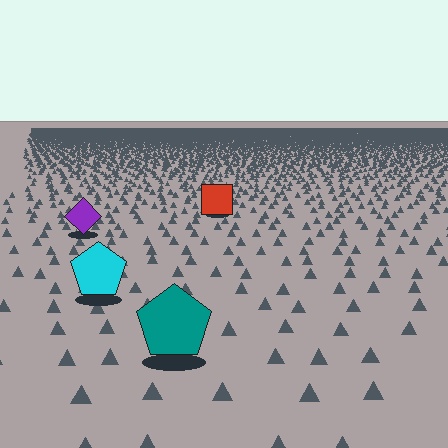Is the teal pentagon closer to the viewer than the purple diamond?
Yes. The teal pentagon is closer — you can tell from the texture gradient: the ground texture is coarser near it.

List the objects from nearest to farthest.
From nearest to farthest: the teal pentagon, the cyan pentagon, the purple diamond, the red square.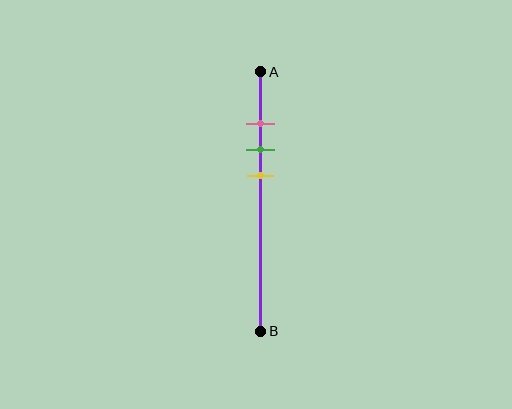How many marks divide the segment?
There are 3 marks dividing the segment.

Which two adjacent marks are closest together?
The pink and green marks are the closest adjacent pair.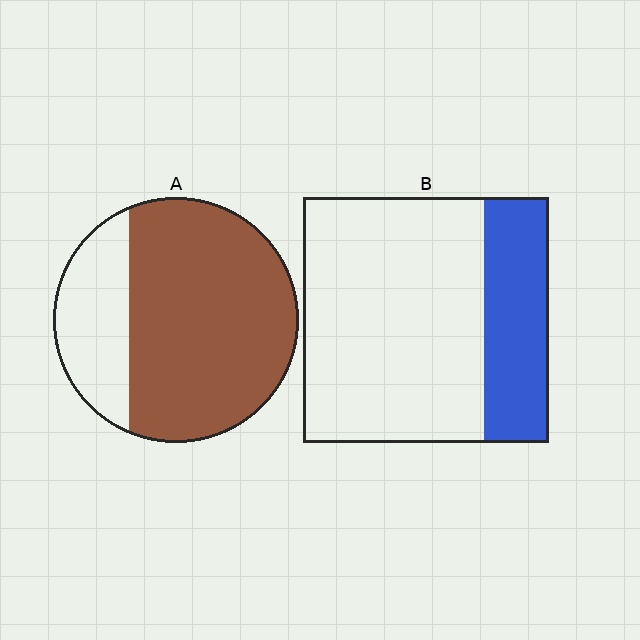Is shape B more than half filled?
No.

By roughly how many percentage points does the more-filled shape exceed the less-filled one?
By roughly 45 percentage points (A over B).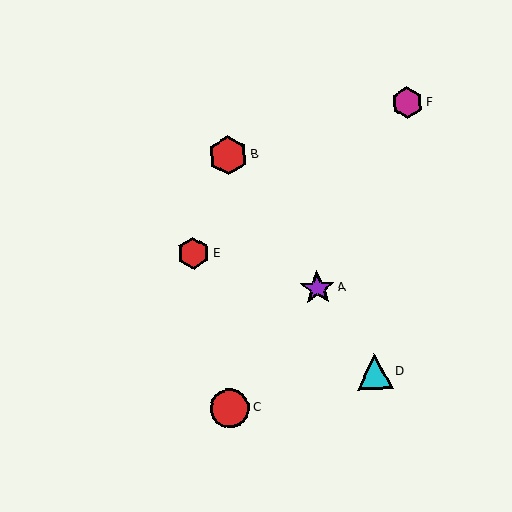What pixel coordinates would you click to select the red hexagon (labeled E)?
Click at (193, 253) to select the red hexagon E.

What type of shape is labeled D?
Shape D is a cyan triangle.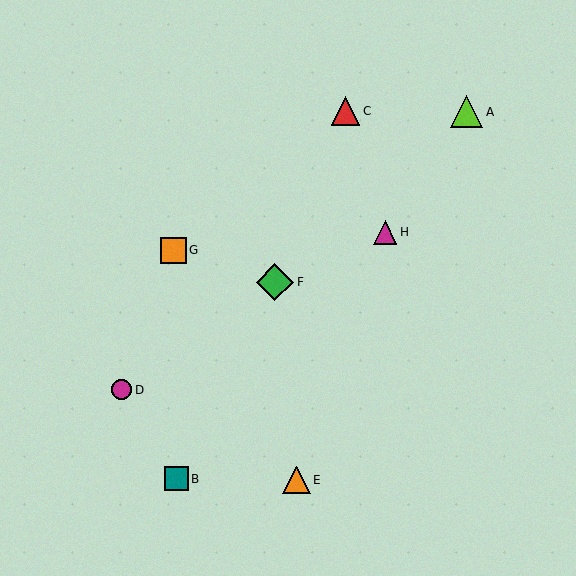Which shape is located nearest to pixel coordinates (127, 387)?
The magenta circle (labeled D) at (121, 390) is nearest to that location.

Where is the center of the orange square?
The center of the orange square is at (173, 250).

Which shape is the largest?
The green diamond (labeled F) is the largest.